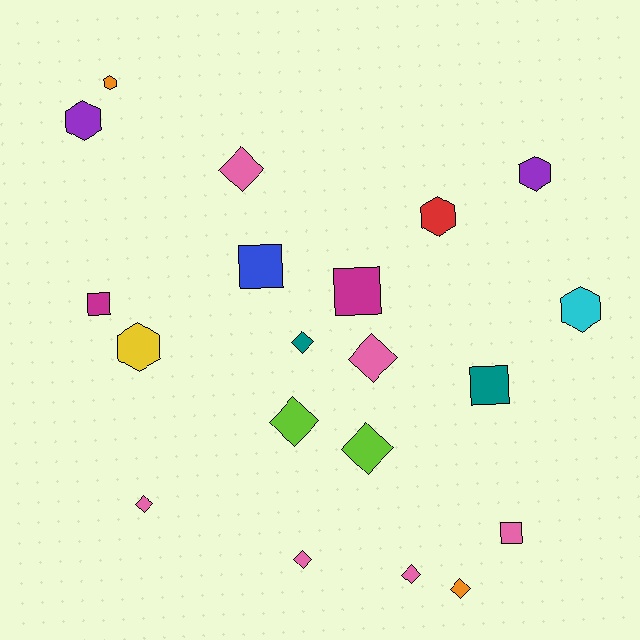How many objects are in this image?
There are 20 objects.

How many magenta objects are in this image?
There are 2 magenta objects.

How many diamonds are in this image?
There are 9 diamonds.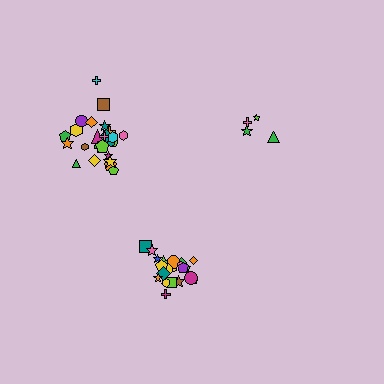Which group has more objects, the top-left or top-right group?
The top-left group.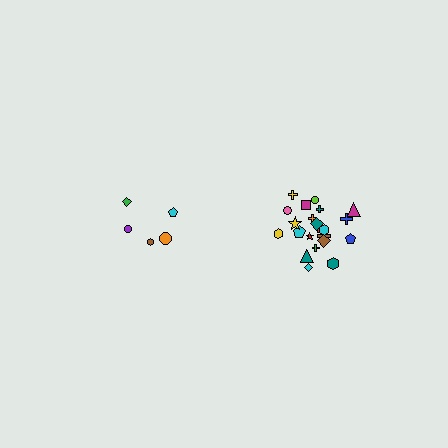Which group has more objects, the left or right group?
The right group.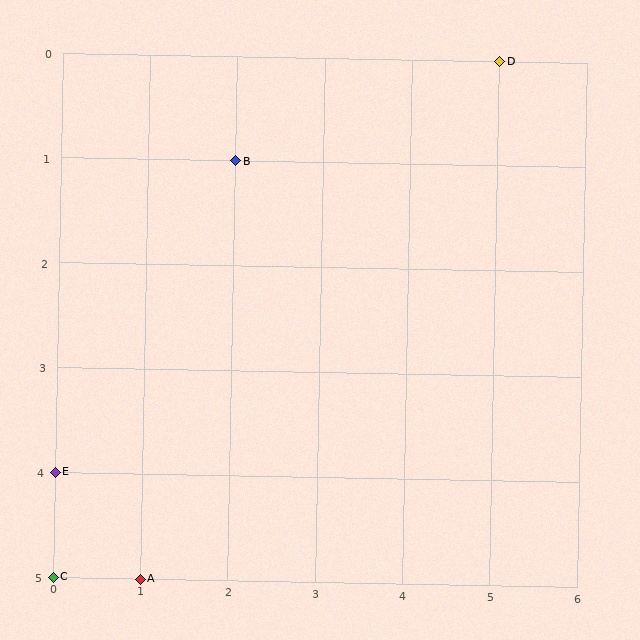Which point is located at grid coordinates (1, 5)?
Point A is at (1, 5).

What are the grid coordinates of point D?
Point D is at grid coordinates (5, 0).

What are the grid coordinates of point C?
Point C is at grid coordinates (0, 5).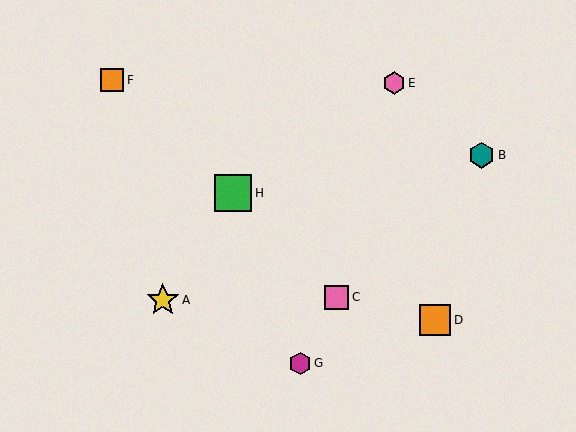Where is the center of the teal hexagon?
The center of the teal hexagon is at (482, 155).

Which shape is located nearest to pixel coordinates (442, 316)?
The orange square (labeled D) at (435, 320) is nearest to that location.